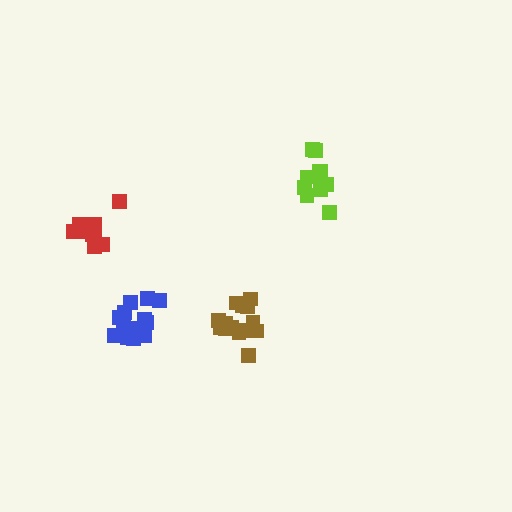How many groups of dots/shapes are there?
There are 4 groups.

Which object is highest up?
The lime cluster is topmost.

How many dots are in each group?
Group 1: 15 dots, Group 2: 15 dots, Group 3: 11 dots, Group 4: 12 dots (53 total).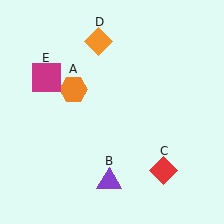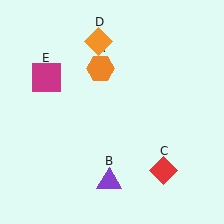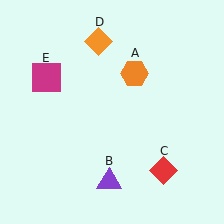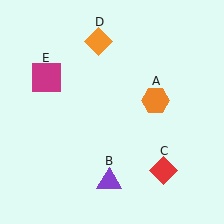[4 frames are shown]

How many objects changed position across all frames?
1 object changed position: orange hexagon (object A).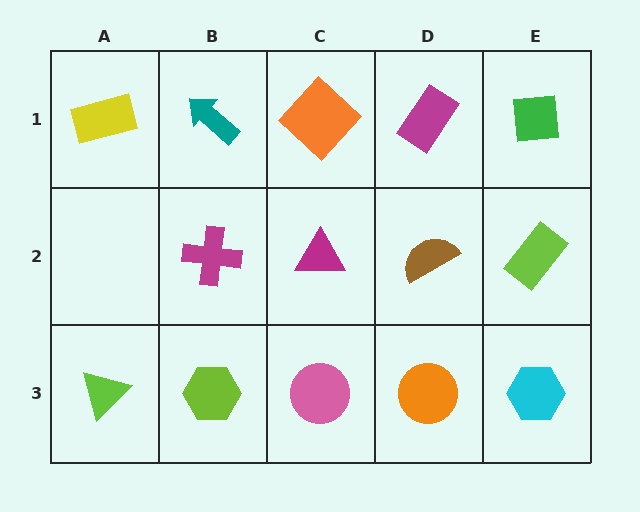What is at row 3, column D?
An orange circle.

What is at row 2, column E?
A lime rectangle.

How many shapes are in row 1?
5 shapes.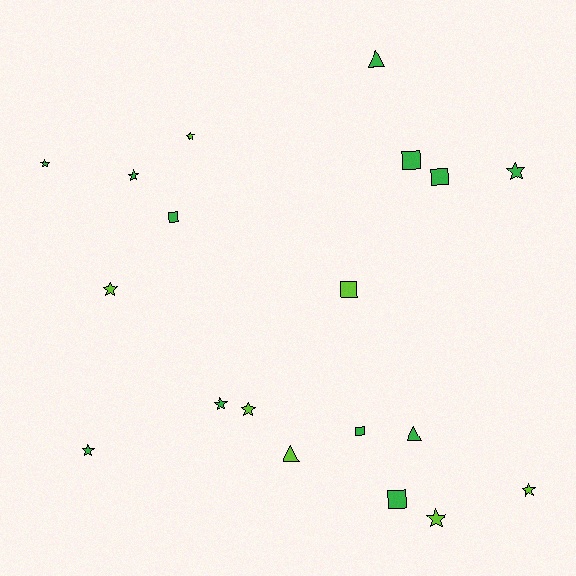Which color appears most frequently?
Green, with 12 objects.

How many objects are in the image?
There are 19 objects.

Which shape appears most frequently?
Star, with 10 objects.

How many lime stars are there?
There are 5 lime stars.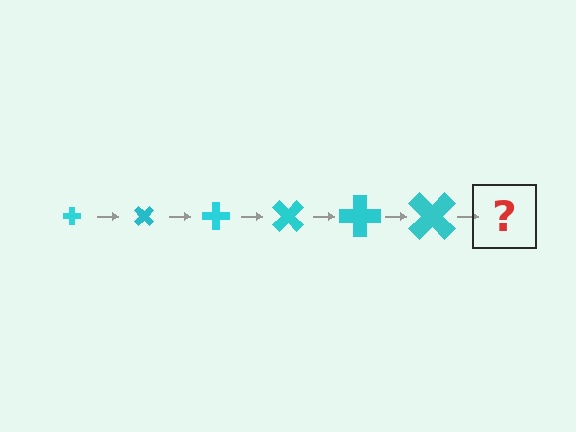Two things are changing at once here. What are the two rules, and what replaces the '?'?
The two rules are that the cross grows larger each step and it rotates 45 degrees each step. The '?' should be a cross, larger than the previous one and rotated 270 degrees from the start.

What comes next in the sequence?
The next element should be a cross, larger than the previous one and rotated 270 degrees from the start.